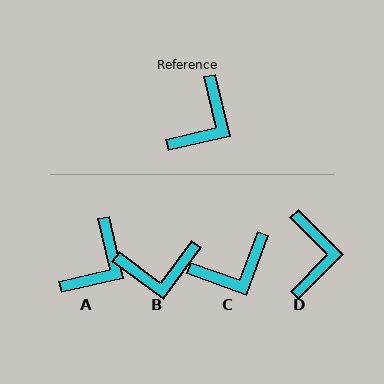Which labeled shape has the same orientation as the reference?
A.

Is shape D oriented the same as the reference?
No, it is off by about 32 degrees.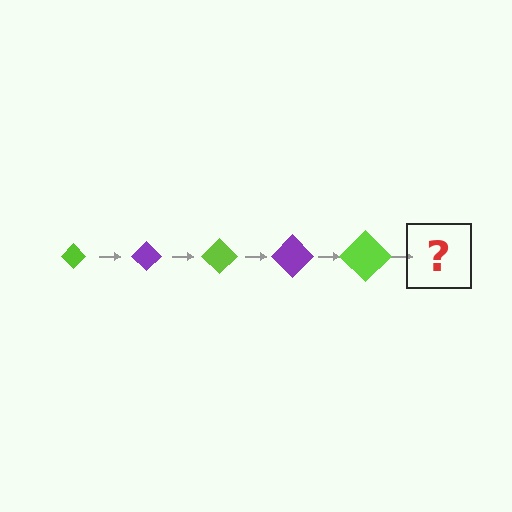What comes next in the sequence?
The next element should be a purple diamond, larger than the previous one.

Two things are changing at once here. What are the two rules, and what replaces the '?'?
The two rules are that the diamond grows larger each step and the color cycles through lime and purple. The '?' should be a purple diamond, larger than the previous one.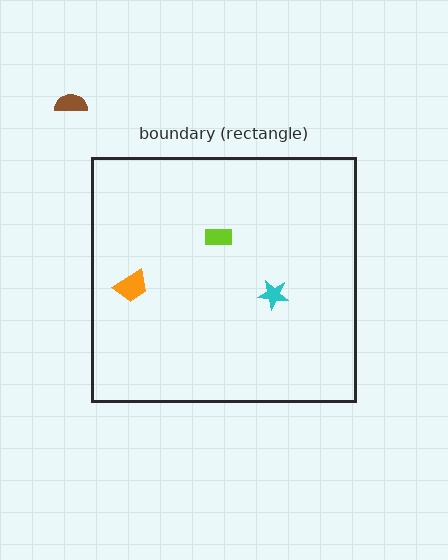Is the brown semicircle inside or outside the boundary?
Outside.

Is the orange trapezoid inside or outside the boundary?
Inside.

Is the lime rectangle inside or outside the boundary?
Inside.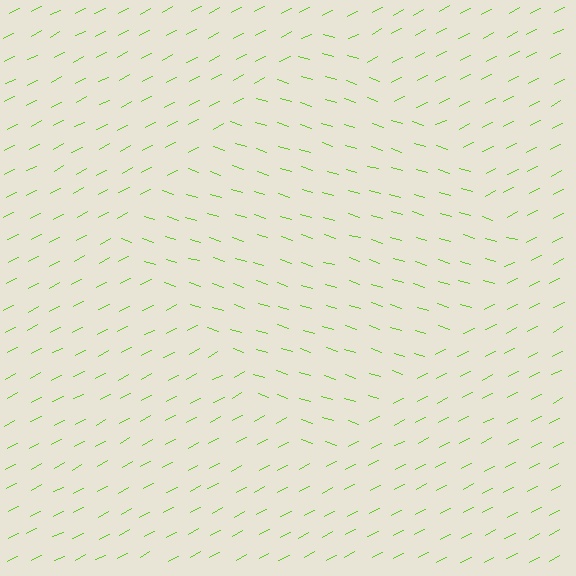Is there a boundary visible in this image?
Yes, there is a texture boundary formed by a change in line orientation.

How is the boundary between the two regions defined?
The boundary is defined purely by a change in line orientation (approximately 45 degrees difference). All lines are the same color and thickness.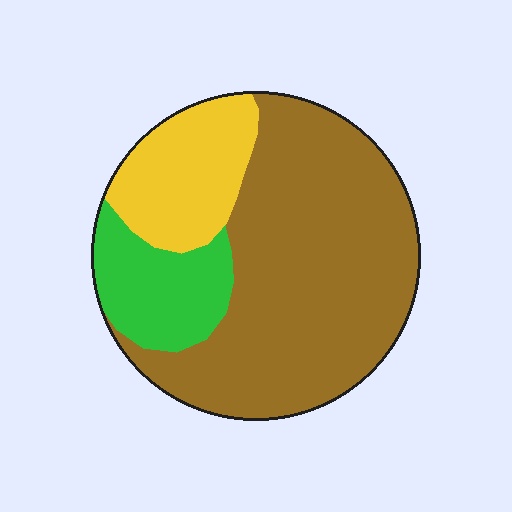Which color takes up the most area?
Brown, at roughly 65%.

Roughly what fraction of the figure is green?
Green covers roughly 15% of the figure.